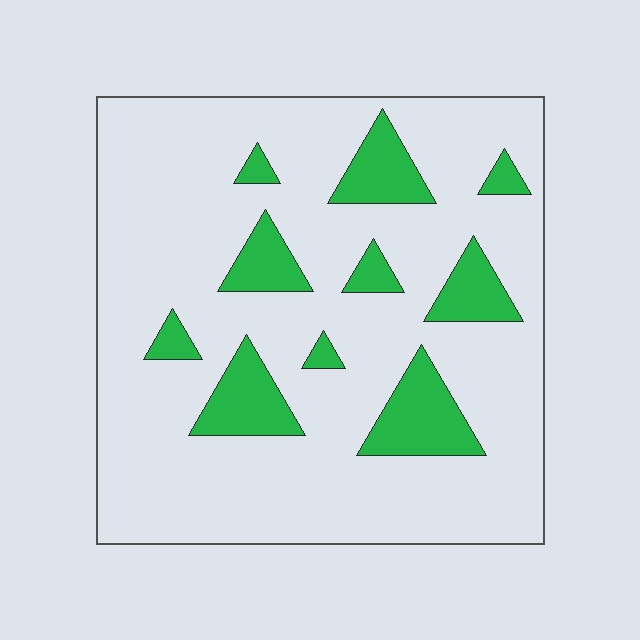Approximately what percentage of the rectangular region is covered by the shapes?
Approximately 15%.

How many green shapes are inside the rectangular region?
10.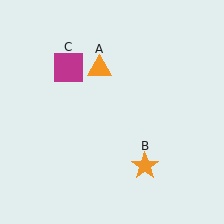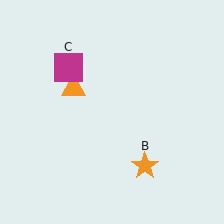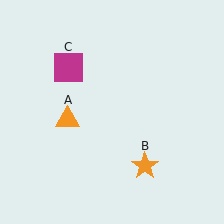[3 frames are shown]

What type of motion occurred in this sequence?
The orange triangle (object A) rotated counterclockwise around the center of the scene.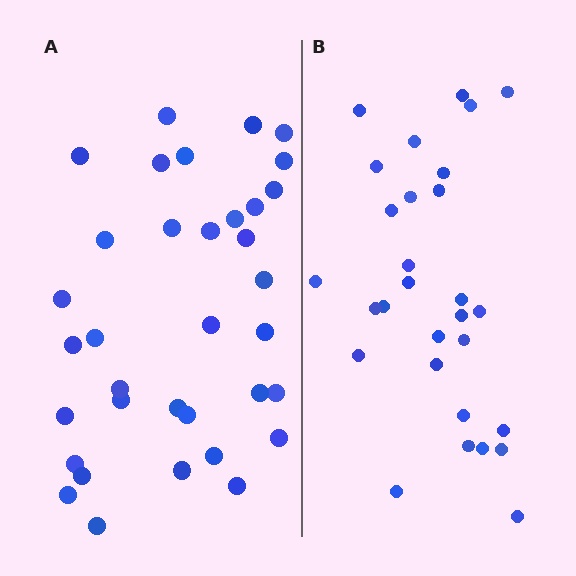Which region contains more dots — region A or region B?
Region A (the left region) has more dots.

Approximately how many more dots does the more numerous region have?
Region A has about 6 more dots than region B.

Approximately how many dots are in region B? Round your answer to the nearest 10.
About 30 dots. (The exact count is 29, which rounds to 30.)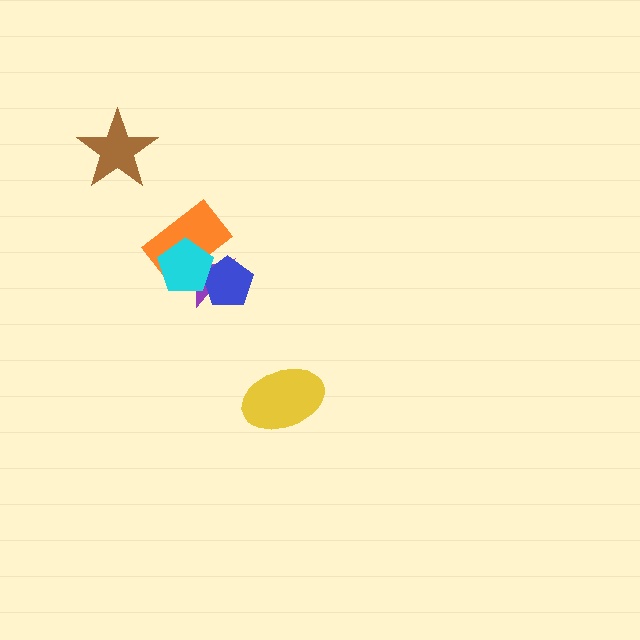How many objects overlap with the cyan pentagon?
3 objects overlap with the cyan pentagon.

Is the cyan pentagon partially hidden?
No, no other shape covers it.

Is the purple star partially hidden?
Yes, it is partially covered by another shape.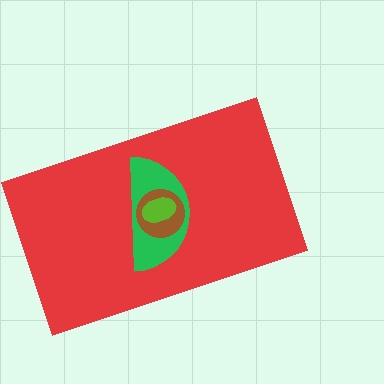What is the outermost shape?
The red rectangle.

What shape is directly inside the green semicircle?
The brown circle.